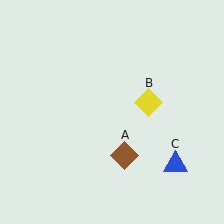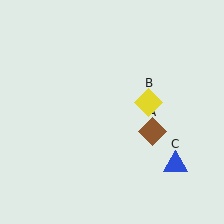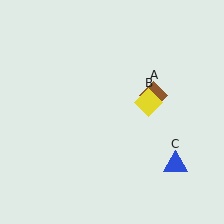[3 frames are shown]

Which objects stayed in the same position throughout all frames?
Yellow diamond (object B) and blue triangle (object C) remained stationary.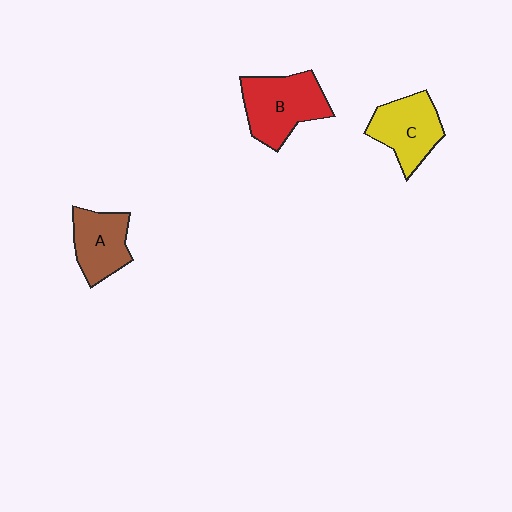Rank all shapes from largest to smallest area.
From largest to smallest: B (red), C (yellow), A (brown).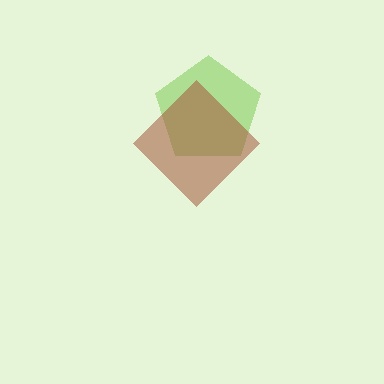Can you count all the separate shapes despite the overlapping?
Yes, there are 2 separate shapes.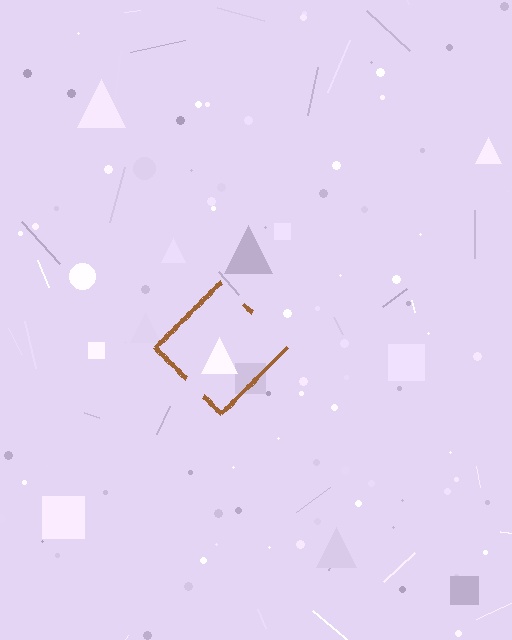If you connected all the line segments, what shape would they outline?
They would outline a diamond.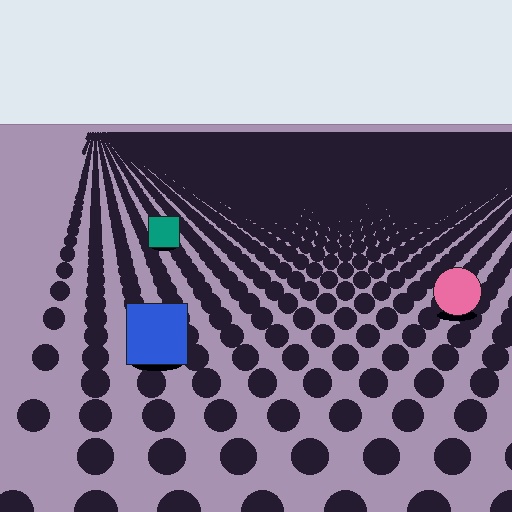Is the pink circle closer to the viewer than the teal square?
Yes. The pink circle is closer — you can tell from the texture gradient: the ground texture is coarser near it.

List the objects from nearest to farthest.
From nearest to farthest: the blue square, the pink circle, the teal square.